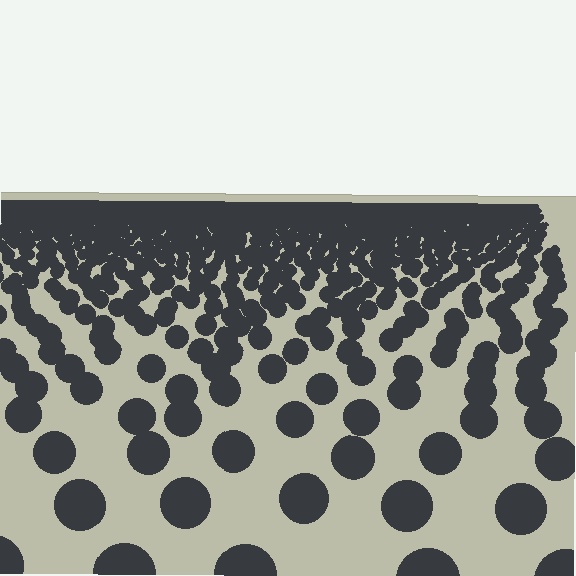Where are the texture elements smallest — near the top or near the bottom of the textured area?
Near the top.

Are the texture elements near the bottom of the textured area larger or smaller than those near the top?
Larger. Near the bottom, elements are closer to the viewer and appear at a bigger on-screen size.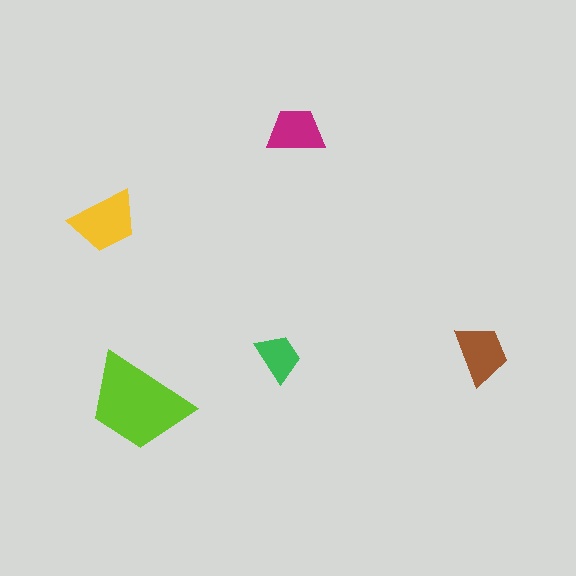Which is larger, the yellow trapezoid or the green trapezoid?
The yellow one.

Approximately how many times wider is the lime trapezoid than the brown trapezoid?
About 1.5 times wider.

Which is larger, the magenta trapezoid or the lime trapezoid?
The lime one.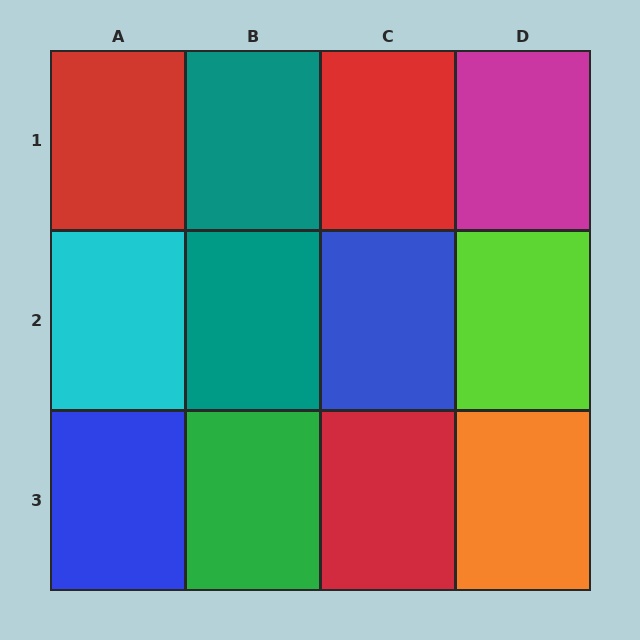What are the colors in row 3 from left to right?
Blue, green, red, orange.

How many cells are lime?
1 cell is lime.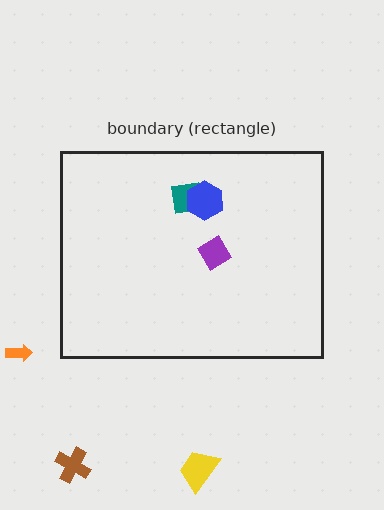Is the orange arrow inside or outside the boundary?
Outside.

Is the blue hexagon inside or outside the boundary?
Inside.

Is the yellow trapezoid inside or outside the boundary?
Outside.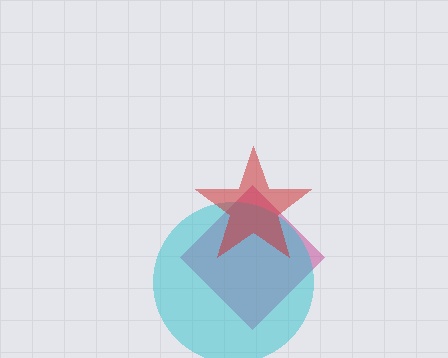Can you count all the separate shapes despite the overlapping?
Yes, there are 3 separate shapes.